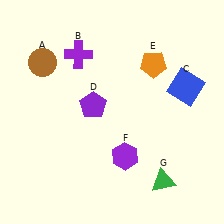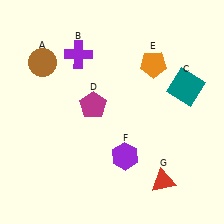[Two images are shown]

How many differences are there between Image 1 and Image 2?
There are 3 differences between the two images.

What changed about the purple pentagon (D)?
In Image 1, D is purple. In Image 2, it changed to magenta.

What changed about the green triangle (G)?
In Image 1, G is green. In Image 2, it changed to red.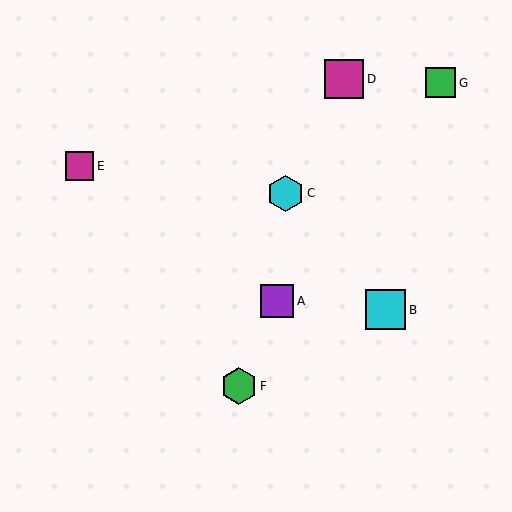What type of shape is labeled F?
Shape F is a green hexagon.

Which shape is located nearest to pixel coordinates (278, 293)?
The purple square (labeled A) at (277, 301) is nearest to that location.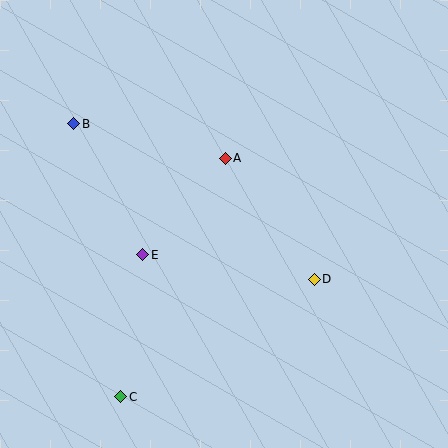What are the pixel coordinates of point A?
Point A is at (225, 158).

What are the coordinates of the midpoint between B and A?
The midpoint between B and A is at (149, 141).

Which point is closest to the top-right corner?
Point A is closest to the top-right corner.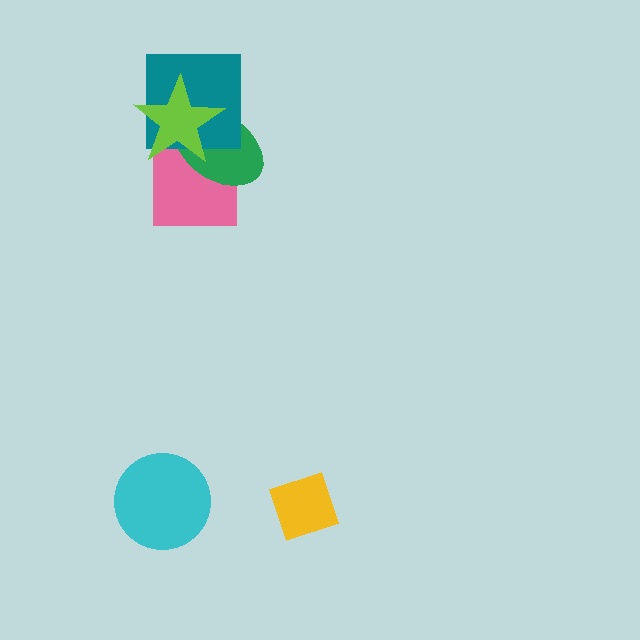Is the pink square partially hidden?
Yes, it is partially covered by another shape.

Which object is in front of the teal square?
The lime star is in front of the teal square.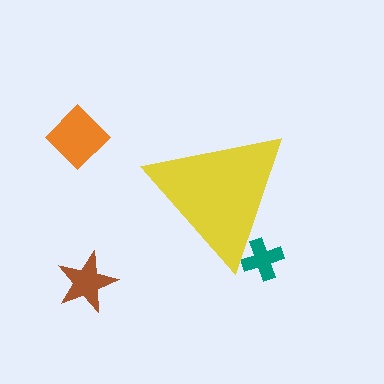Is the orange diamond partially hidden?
No, the orange diamond is fully visible.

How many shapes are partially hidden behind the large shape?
1 shape is partially hidden.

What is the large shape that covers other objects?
A yellow triangle.